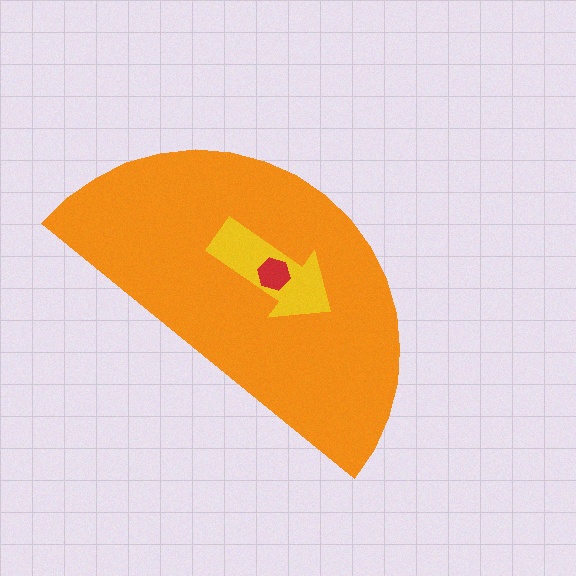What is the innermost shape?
The red hexagon.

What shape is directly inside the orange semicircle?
The yellow arrow.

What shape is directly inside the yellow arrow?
The red hexagon.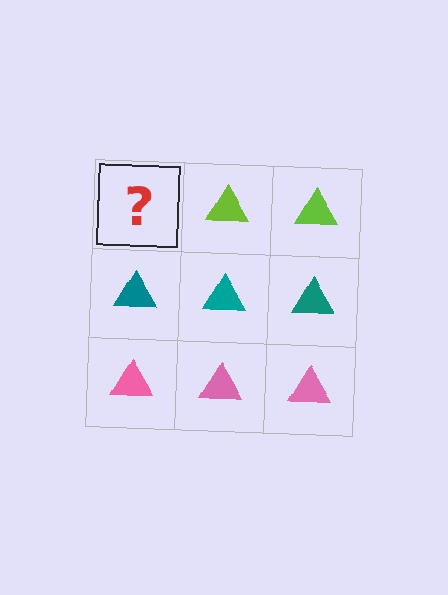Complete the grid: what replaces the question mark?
The question mark should be replaced with a lime triangle.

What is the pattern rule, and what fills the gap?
The rule is that each row has a consistent color. The gap should be filled with a lime triangle.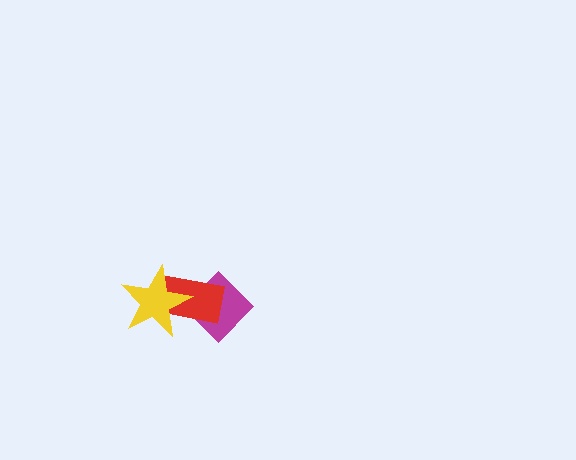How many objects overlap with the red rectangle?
2 objects overlap with the red rectangle.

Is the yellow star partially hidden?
No, no other shape covers it.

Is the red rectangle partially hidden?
Yes, it is partially covered by another shape.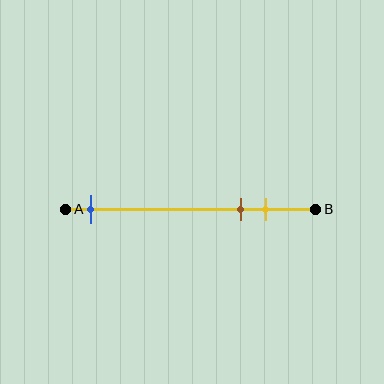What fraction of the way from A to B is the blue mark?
The blue mark is approximately 10% (0.1) of the way from A to B.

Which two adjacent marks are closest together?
The brown and yellow marks are the closest adjacent pair.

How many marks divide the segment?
There are 3 marks dividing the segment.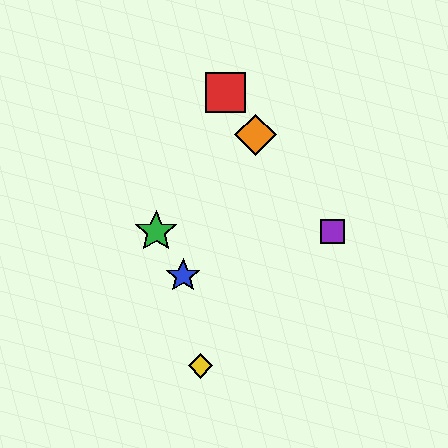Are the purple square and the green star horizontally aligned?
Yes, both are at y≈231.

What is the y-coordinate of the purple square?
The purple square is at y≈231.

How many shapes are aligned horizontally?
2 shapes (the green star, the purple square) are aligned horizontally.